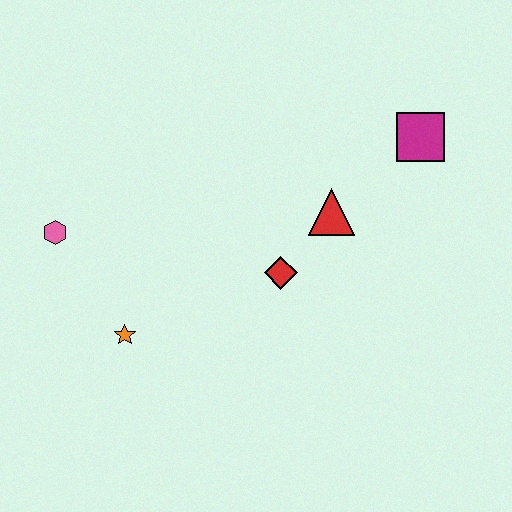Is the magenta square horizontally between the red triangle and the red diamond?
No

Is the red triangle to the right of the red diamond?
Yes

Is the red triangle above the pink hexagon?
Yes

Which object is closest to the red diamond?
The red triangle is closest to the red diamond.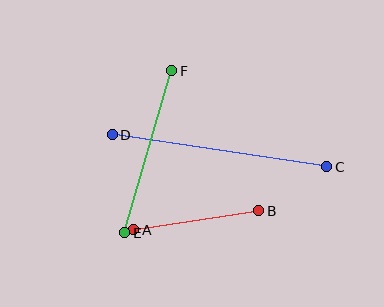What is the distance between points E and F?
The distance is approximately 169 pixels.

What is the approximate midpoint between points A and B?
The midpoint is at approximately (196, 220) pixels.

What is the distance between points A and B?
The distance is approximately 127 pixels.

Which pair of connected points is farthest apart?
Points C and D are farthest apart.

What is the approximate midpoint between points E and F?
The midpoint is at approximately (148, 152) pixels.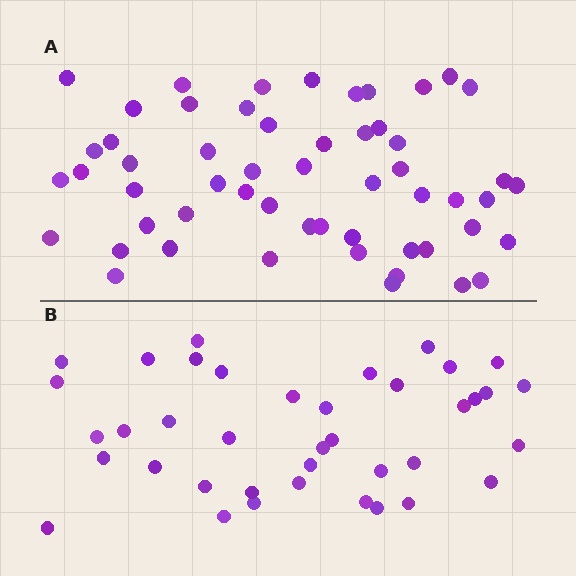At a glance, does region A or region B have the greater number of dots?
Region A (the top region) has more dots.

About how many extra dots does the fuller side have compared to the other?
Region A has approximately 15 more dots than region B.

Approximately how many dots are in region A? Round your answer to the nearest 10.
About 60 dots. (The exact count is 55, which rounds to 60.)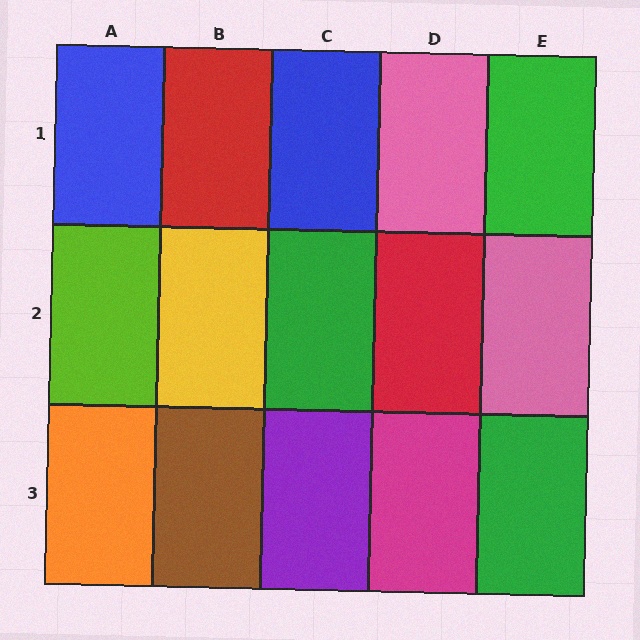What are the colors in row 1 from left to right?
Blue, red, blue, pink, green.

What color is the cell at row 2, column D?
Red.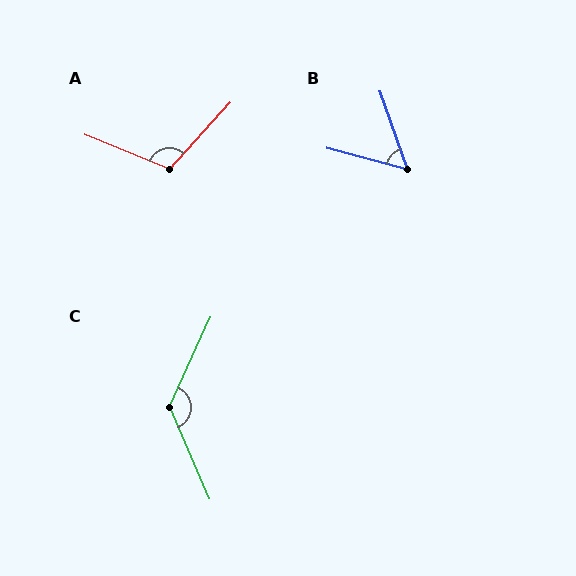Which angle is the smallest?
B, at approximately 56 degrees.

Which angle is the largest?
C, at approximately 132 degrees.